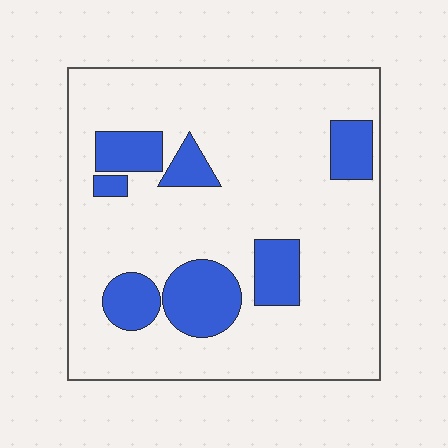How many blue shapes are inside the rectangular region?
7.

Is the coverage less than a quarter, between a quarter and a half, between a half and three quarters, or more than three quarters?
Less than a quarter.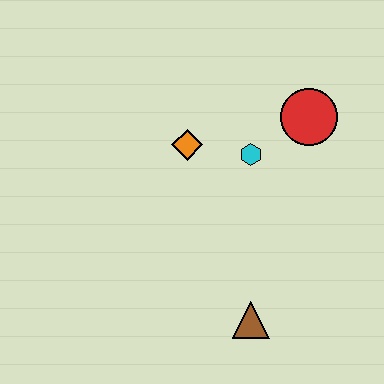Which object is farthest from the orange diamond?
The brown triangle is farthest from the orange diamond.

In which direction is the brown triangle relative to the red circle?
The brown triangle is below the red circle.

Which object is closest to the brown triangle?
The cyan hexagon is closest to the brown triangle.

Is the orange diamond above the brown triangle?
Yes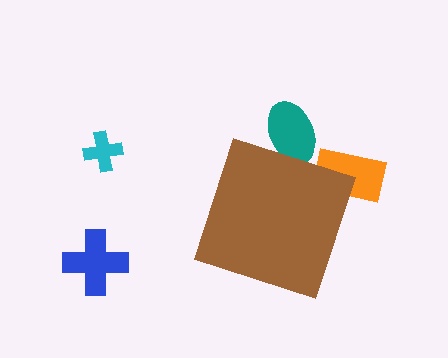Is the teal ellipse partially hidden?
Yes, the teal ellipse is partially hidden behind the brown diamond.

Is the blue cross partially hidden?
No, the blue cross is fully visible.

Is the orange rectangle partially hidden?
Yes, the orange rectangle is partially hidden behind the brown diamond.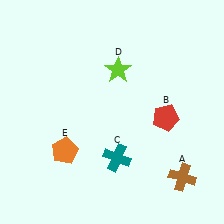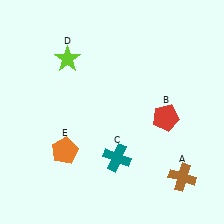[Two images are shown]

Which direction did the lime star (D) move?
The lime star (D) moved left.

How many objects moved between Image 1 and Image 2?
1 object moved between the two images.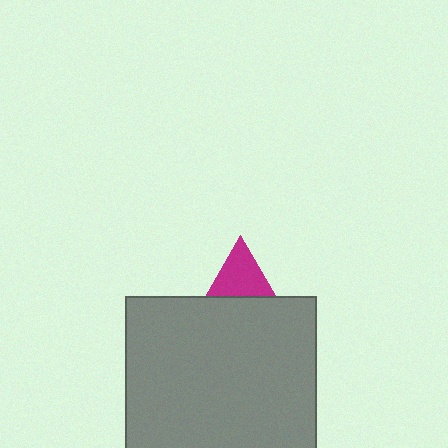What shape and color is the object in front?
The object in front is a gray rectangle.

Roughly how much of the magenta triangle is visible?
A small part of it is visible (roughly 43%).